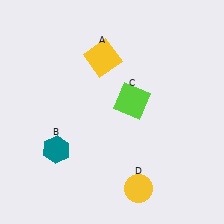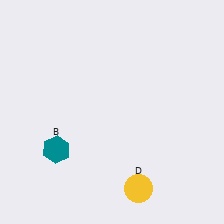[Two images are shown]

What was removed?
The lime square (C), the yellow square (A) were removed in Image 2.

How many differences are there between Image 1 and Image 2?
There are 2 differences between the two images.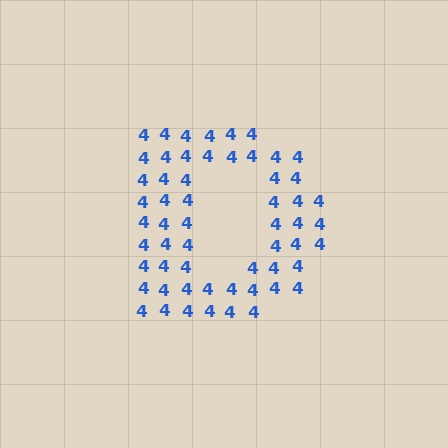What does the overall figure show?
The overall figure shows the letter D.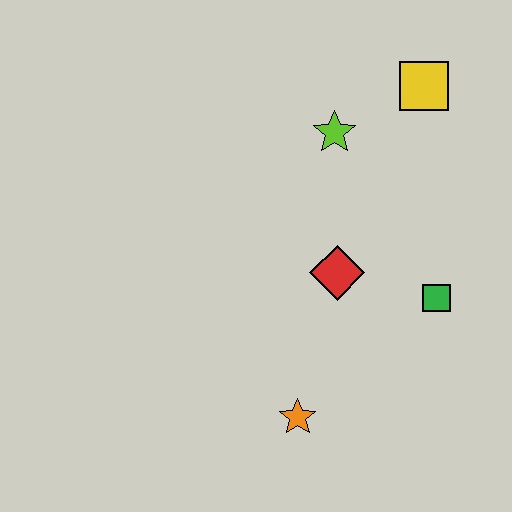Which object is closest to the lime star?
The yellow square is closest to the lime star.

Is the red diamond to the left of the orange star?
No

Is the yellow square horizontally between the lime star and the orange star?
No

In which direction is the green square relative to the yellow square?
The green square is below the yellow square.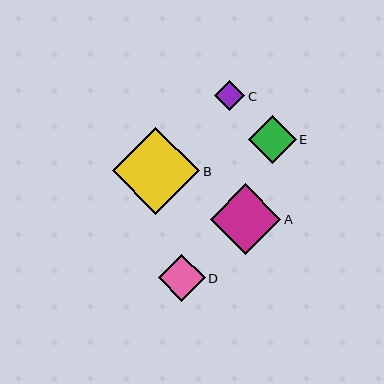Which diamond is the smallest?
Diamond C is the smallest with a size of approximately 30 pixels.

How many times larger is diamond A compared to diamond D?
Diamond A is approximately 1.5 times the size of diamond D.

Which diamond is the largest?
Diamond B is the largest with a size of approximately 87 pixels.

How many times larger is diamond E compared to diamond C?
Diamond E is approximately 1.6 times the size of diamond C.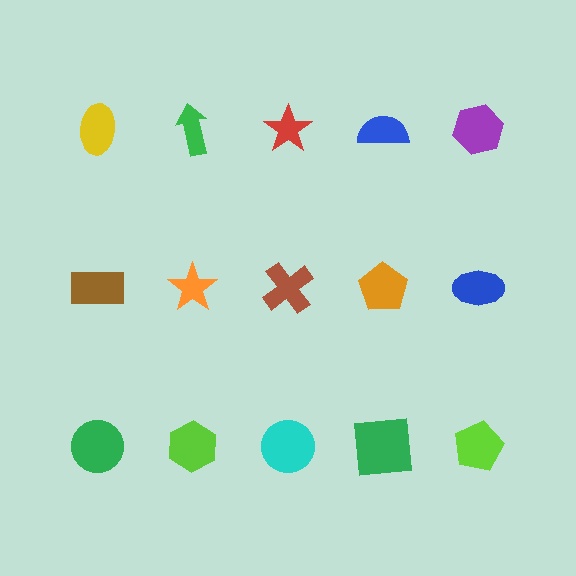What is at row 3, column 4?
A green square.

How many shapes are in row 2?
5 shapes.